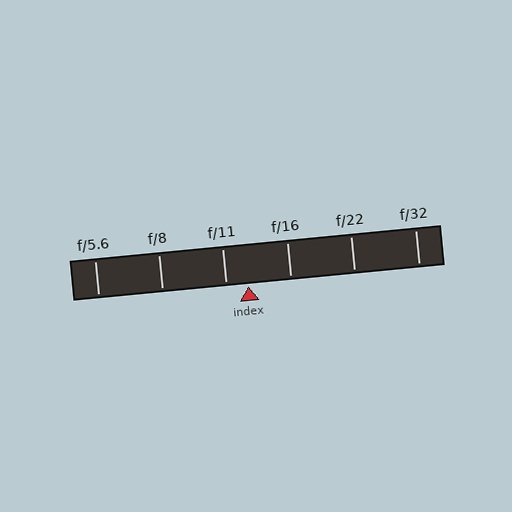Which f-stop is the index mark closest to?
The index mark is closest to f/11.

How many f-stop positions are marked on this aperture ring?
There are 6 f-stop positions marked.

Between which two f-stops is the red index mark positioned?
The index mark is between f/11 and f/16.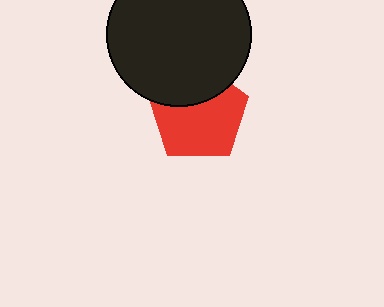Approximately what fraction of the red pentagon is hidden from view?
Roughly 33% of the red pentagon is hidden behind the black circle.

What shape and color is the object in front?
The object in front is a black circle.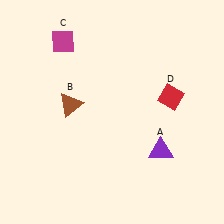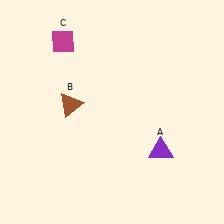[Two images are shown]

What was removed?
The red diamond (D) was removed in Image 2.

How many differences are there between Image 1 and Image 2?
There is 1 difference between the two images.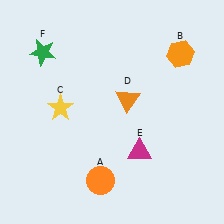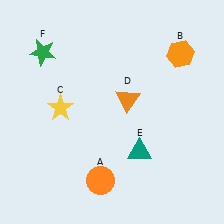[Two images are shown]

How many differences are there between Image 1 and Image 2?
There is 1 difference between the two images.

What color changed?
The triangle (E) changed from magenta in Image 1 to teal in Image 2.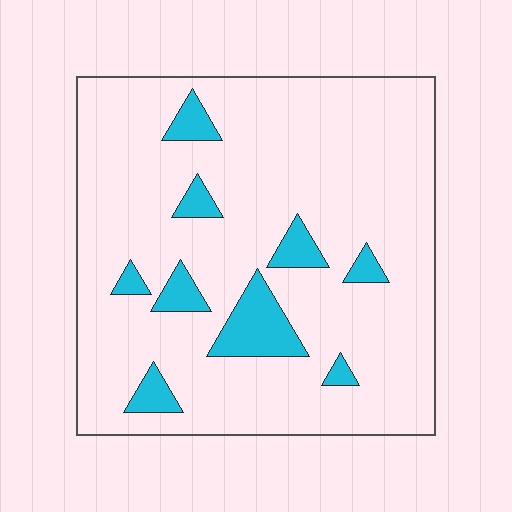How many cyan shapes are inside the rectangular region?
9.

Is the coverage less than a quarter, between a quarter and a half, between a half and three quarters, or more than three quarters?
Less than a quarter.